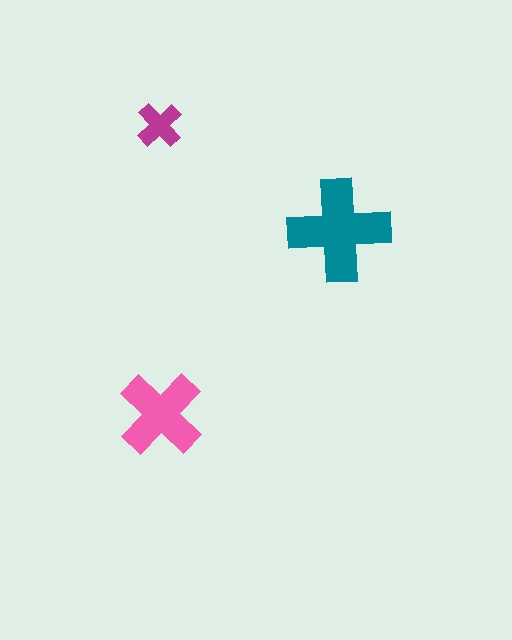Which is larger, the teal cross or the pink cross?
The teal one.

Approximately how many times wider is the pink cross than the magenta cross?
About 2 times wider.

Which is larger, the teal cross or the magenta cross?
The teal one.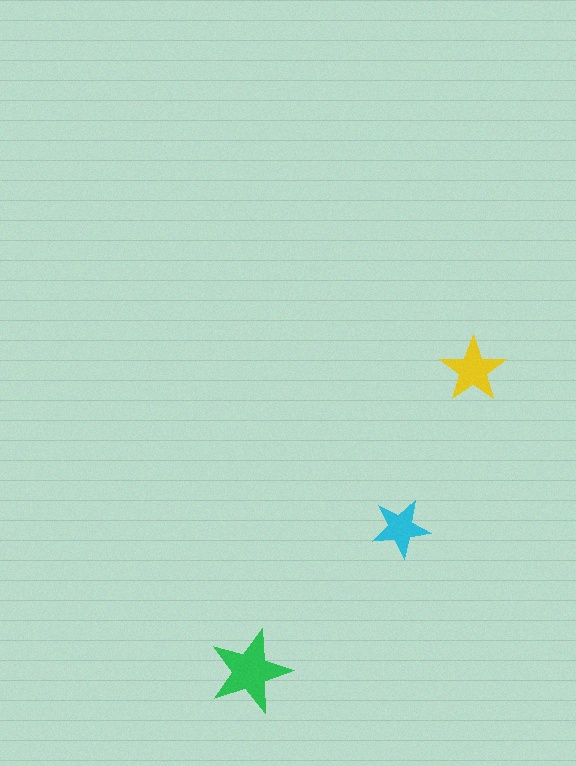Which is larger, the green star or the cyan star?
The green one.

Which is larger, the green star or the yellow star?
The green one.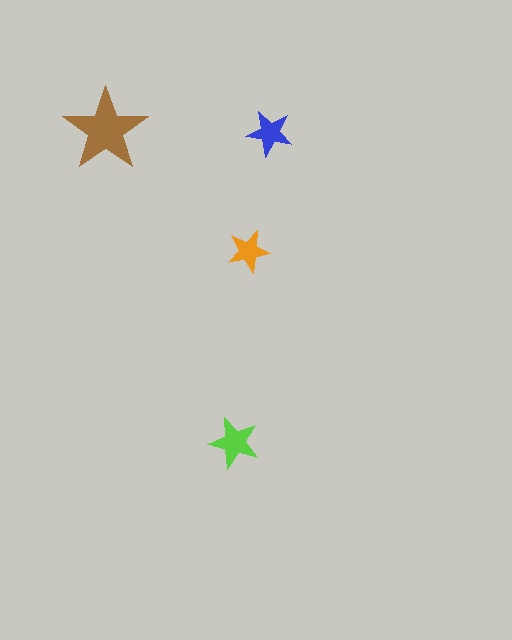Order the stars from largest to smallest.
the brown one, the lime one, the blue one, the orange one.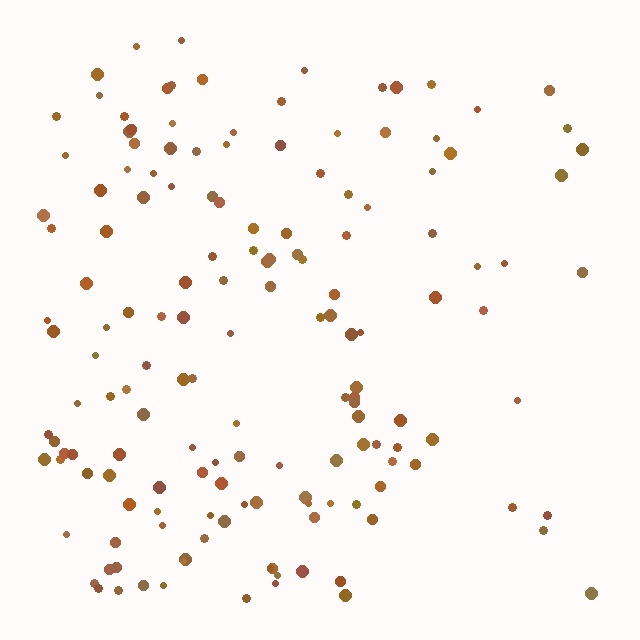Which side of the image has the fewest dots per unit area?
The right.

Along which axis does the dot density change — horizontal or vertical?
Horizontal.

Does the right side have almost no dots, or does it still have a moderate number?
Still a moderate number, just noticeably fewer than the left.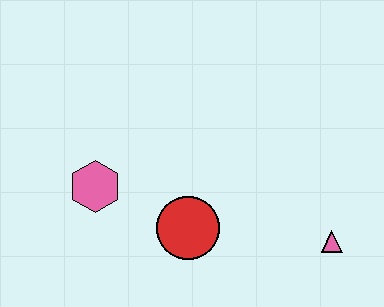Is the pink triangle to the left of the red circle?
No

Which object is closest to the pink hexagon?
The red circle is closest to the pink hexagon.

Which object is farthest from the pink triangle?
The pink hexagon is farthest from the pink triangle.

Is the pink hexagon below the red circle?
No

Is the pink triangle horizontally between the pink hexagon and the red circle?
No